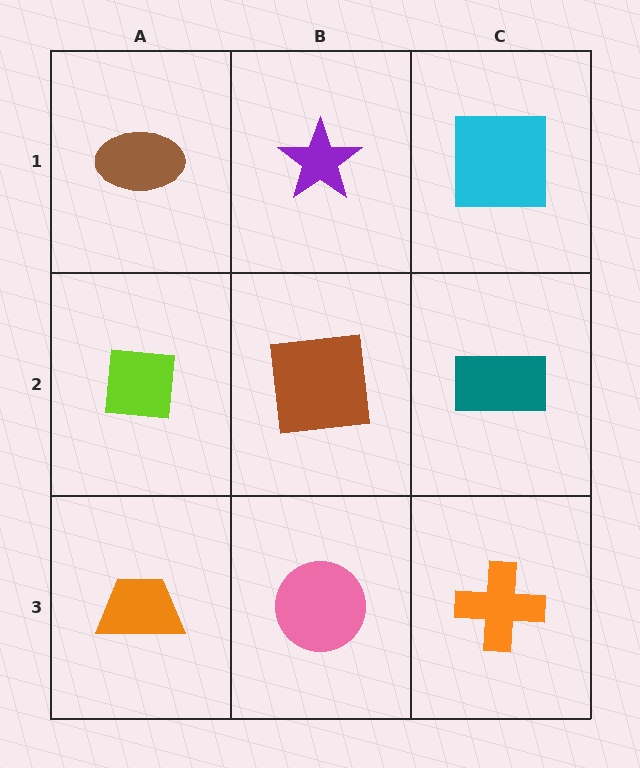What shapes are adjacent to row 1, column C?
A teal rectangle (row 2, column C), a purple star (row 1, column B).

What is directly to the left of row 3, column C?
A pink circle.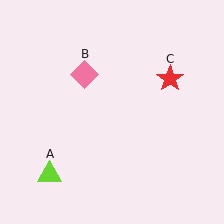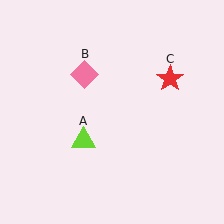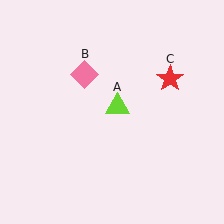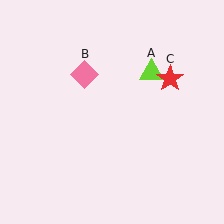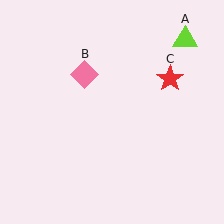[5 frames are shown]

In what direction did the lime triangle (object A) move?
The lime triangle (object A) moved up and to the right.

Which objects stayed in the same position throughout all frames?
Pink diamond (object B) and red star (object C) remained stationary.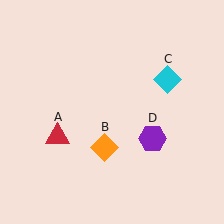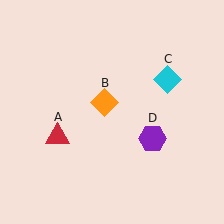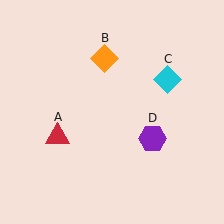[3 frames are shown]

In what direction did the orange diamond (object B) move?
The orange diamond (object B) moved up.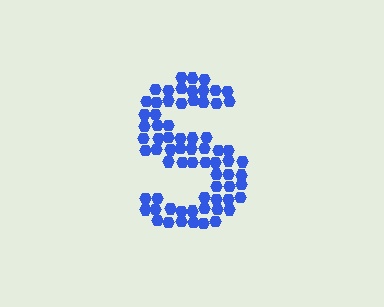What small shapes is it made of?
It is made of small hexagons.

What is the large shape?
The large shape is the letter S.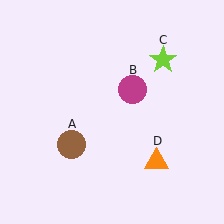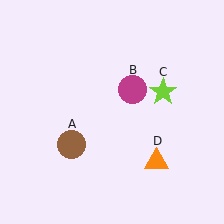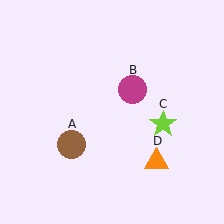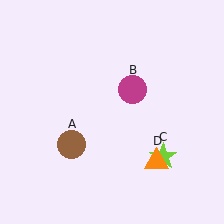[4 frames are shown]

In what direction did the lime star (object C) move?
The lime star (object C) moved down.